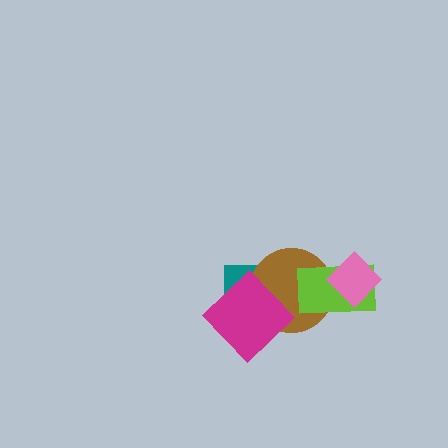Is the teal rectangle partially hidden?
Yes, it is partially covered by another shape.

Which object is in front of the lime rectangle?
The pink diamond is in front of the lime rectangle.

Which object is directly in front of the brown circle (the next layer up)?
The magenta diamond is directly in front of the brown circle.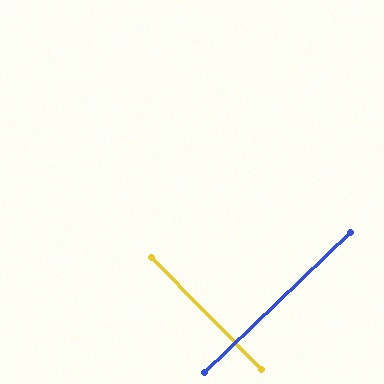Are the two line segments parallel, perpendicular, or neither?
Perpendicular — they meet at approximately 89°.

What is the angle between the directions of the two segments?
Approximately 89 degrees.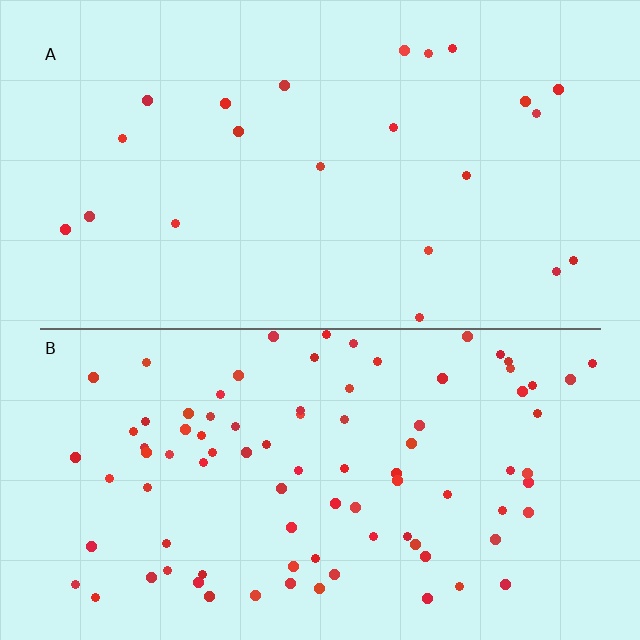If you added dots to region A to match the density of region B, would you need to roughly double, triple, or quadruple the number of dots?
Approximately quadruple.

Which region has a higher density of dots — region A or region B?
B (the bottom).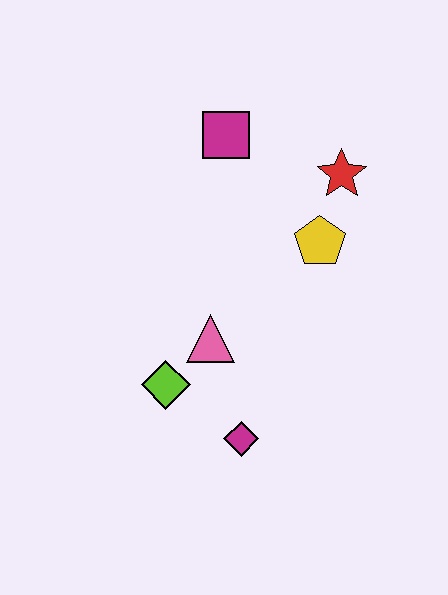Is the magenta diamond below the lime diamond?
Yes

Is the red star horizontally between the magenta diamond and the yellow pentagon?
No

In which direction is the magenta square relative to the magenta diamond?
The magenta square is above the magenta diamond.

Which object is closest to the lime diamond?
The pink triangle is closest to the lime diamond.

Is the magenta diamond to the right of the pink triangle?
Yes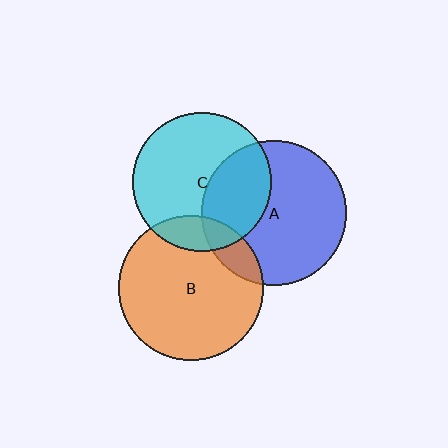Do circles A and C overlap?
Yes.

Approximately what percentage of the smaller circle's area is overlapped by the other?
Approximately 35%.